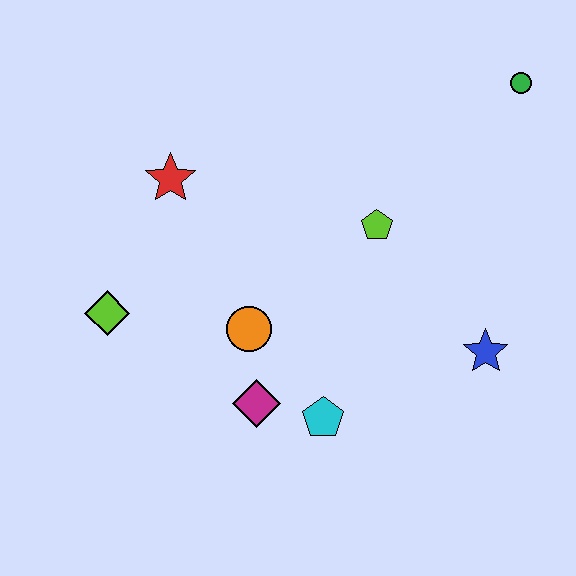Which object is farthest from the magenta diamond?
The green circle is farthest from the magenta diamond.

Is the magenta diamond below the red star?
Yes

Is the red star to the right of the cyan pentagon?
No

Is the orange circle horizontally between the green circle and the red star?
Yes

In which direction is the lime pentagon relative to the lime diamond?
The lime pentagon is to the right of the lime diamond.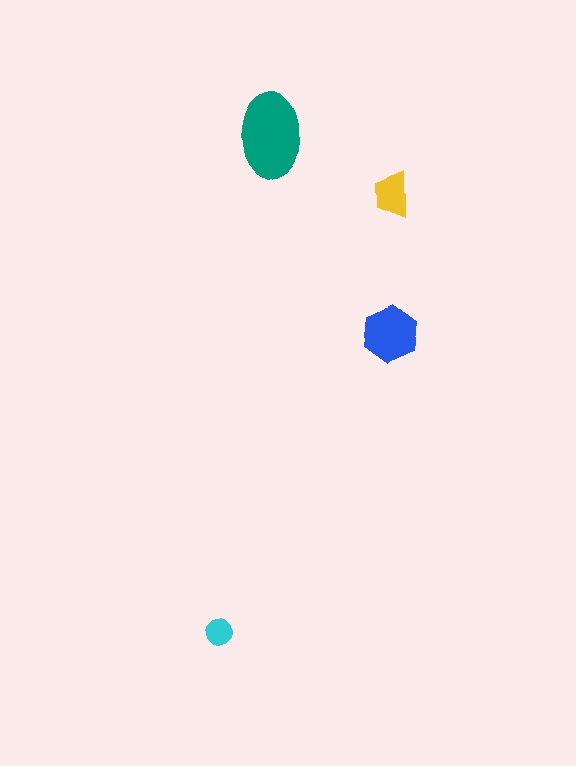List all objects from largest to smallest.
The teal ellipse, the blue hexagon, the yellow trapezoid, the cyan circle.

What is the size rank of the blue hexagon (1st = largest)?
2nd.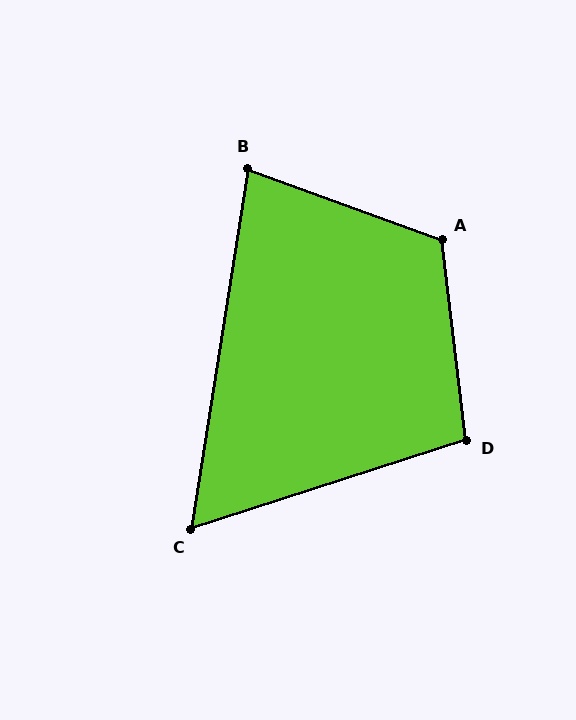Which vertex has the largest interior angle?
A, at approximately 117 degrees.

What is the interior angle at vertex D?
Approximately 101 degrees (obtuse).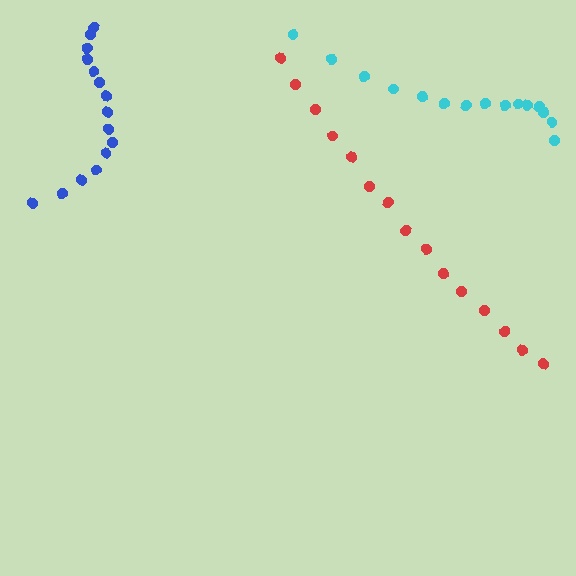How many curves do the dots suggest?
There are 3 distinct paths.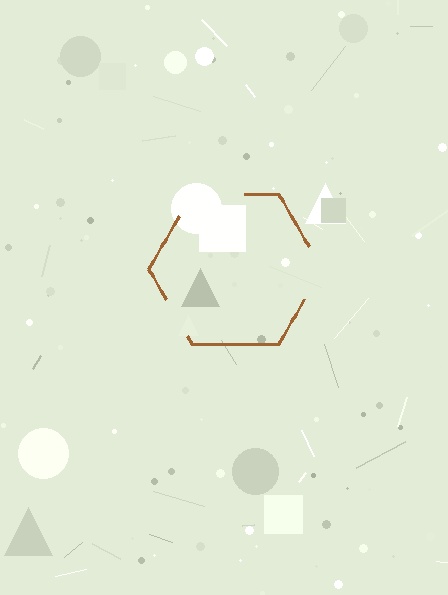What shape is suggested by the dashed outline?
The dashed outline suggests a hexagon.